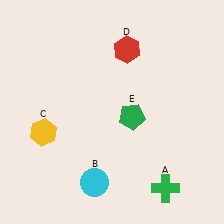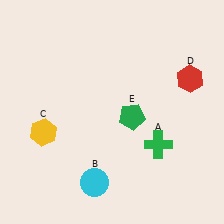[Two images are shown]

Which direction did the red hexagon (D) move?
The red hexagon (D) moved right.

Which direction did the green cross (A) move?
The green cross (A) moved up.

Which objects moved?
The objects that moved are: the green cross (A), the red hexagon (D).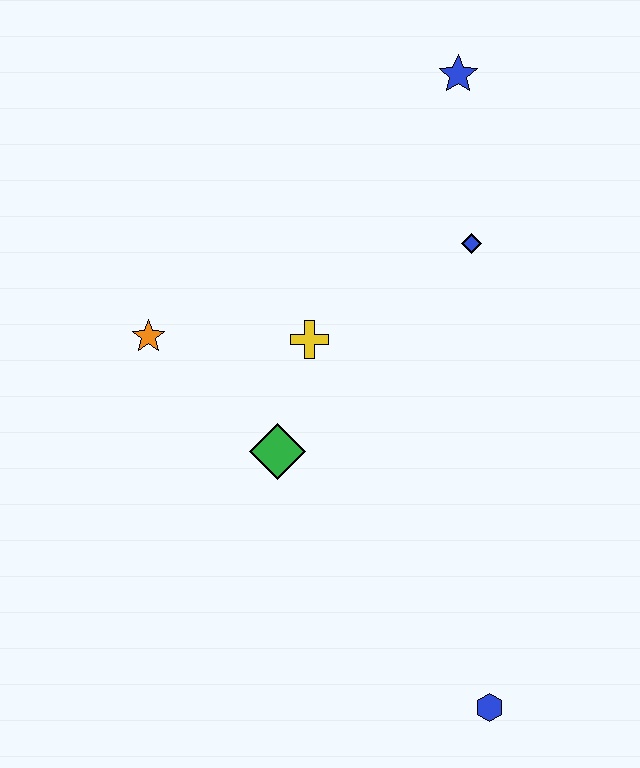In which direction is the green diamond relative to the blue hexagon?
The green diamond is above the blue hexagon.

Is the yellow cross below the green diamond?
No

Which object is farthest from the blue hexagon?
The blue star is farthest from the blue hexagon.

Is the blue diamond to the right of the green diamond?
Yes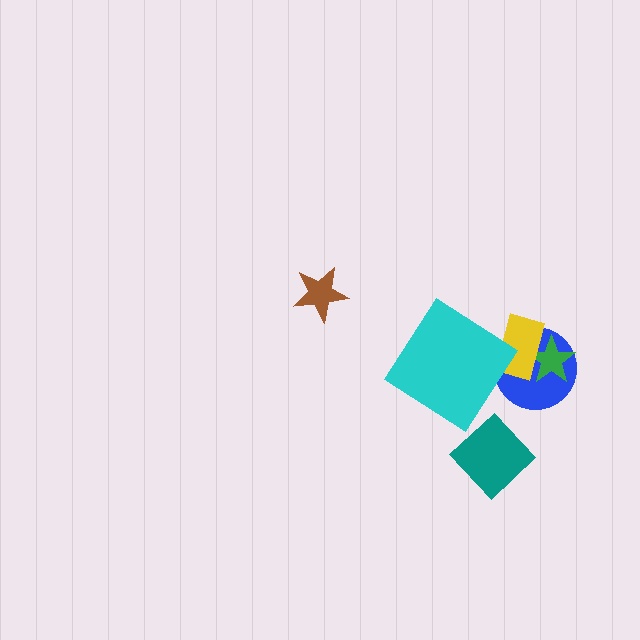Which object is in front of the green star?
The yellow rectangle is in front of the green star.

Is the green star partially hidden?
Yes, it is partially covered by another shape.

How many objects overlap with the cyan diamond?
0 objects overlap with the cyan diamond.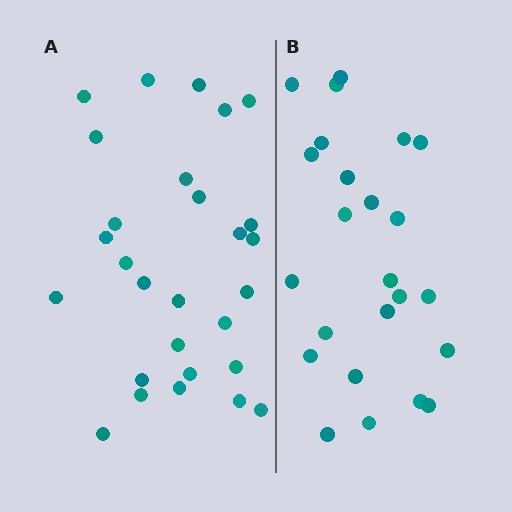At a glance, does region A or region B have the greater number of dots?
Region A (the left region) has more dots.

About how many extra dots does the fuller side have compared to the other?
Region A has about 4 more dots than region B.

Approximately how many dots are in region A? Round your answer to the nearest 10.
About 30 dots. (The exact count is 28, which rounds to 30.)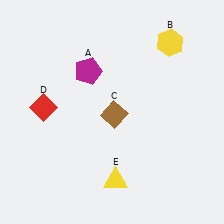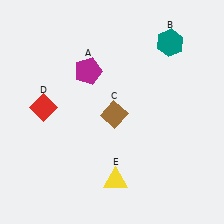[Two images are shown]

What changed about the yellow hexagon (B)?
In Image 1, B is yellow. In Image 2, it changed to teal.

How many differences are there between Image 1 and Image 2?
There is 1 difference between the two images.